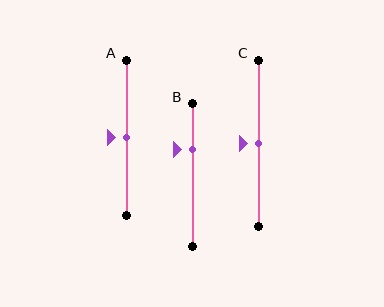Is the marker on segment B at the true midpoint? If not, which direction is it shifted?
No, the marker on segment B is shifted upward by about 18% of the segment length.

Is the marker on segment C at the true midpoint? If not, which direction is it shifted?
Yes, the marker on segment C is at the true midpoint.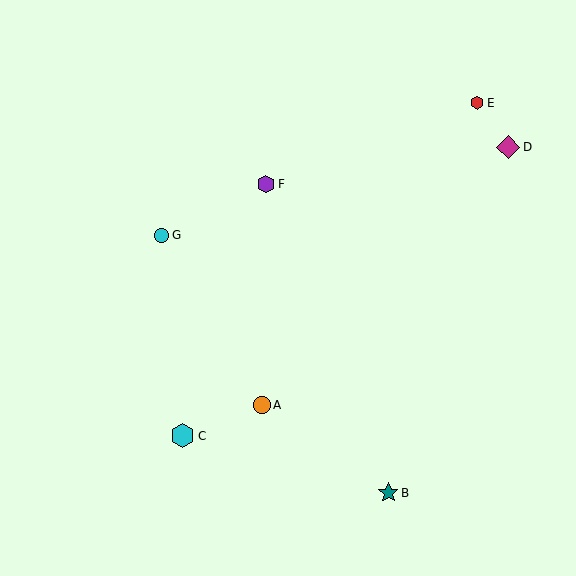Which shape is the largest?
The cyan hexagon (labeled C) is the largest.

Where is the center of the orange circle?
The center of the orange circle is at (262, 405).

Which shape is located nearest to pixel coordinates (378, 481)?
The teal star (labeled B) at (388, 493) is nearest to that location.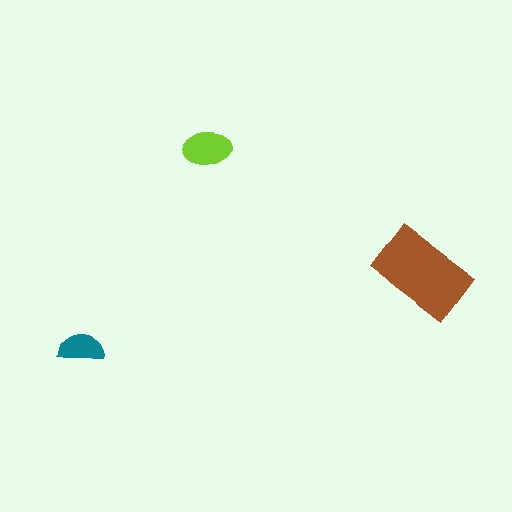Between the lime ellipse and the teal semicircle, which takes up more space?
The lime ellipse.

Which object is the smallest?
The teal semicircle.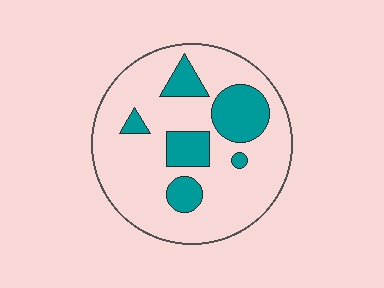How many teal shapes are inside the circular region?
6.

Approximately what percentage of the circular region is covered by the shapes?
Approximately 20%.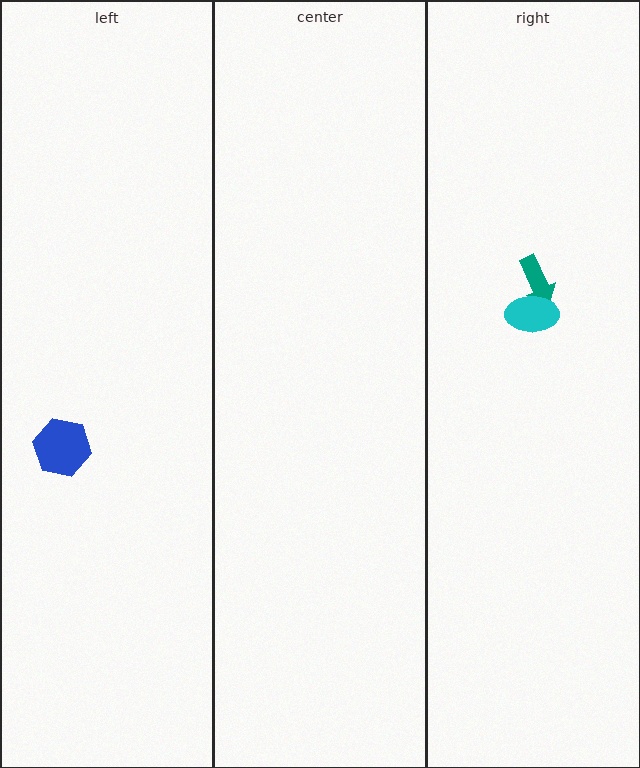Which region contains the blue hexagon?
The left region.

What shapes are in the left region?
The blue hexagon.